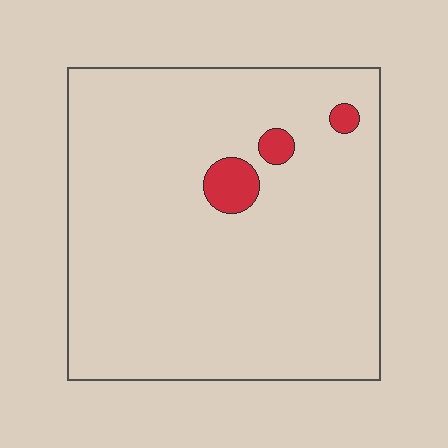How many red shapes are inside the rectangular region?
3.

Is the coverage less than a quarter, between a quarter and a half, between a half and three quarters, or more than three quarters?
Less than a quarter.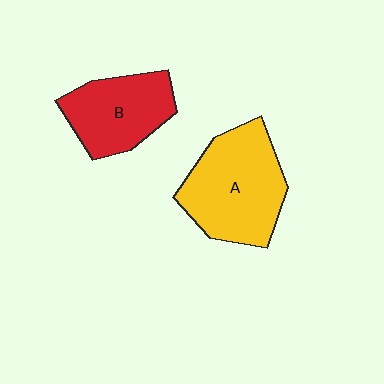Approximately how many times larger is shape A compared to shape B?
Approximately 1.4 times.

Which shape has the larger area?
Shape A (yellow).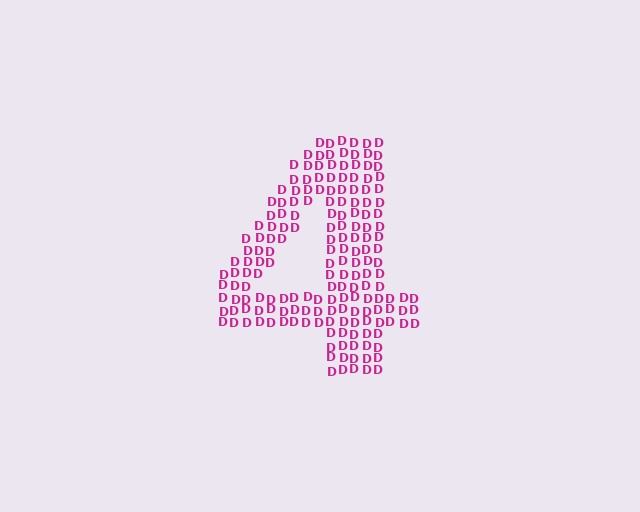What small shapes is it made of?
It is made of small letter D's.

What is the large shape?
The large shape is the digit 4.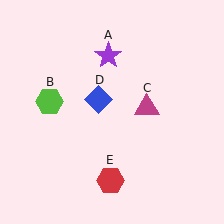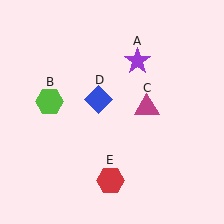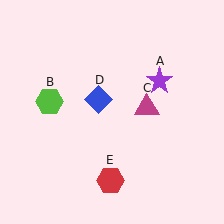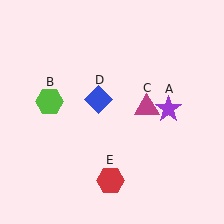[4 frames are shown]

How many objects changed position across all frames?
1 object changed position: purple star (object A).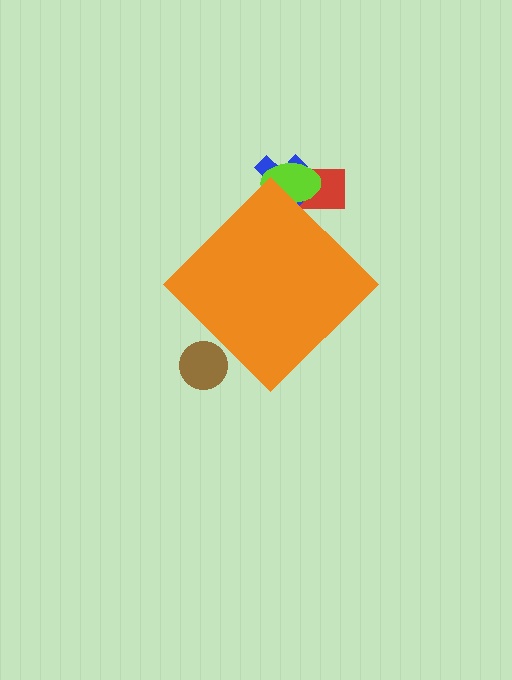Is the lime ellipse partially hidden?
Yes, the lime ellipse is partially hidden behind the orange diamond.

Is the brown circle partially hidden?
Yes, the brown circle is partially hidden behind the orange diamond.